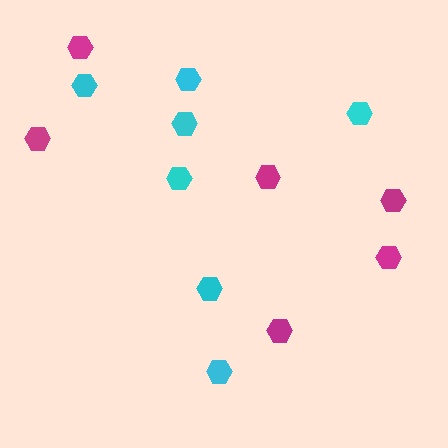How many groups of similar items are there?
There are 2 groups: one group of cyan hexagons (7) and one group of magenta hexagons (6).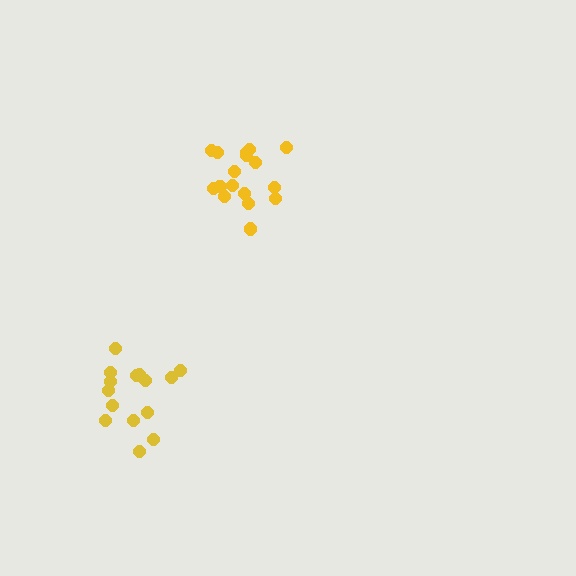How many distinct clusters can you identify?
There are 2 distinct clusters.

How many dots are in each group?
Group 1: 18 dots, Group 2: 15 dots (33 total).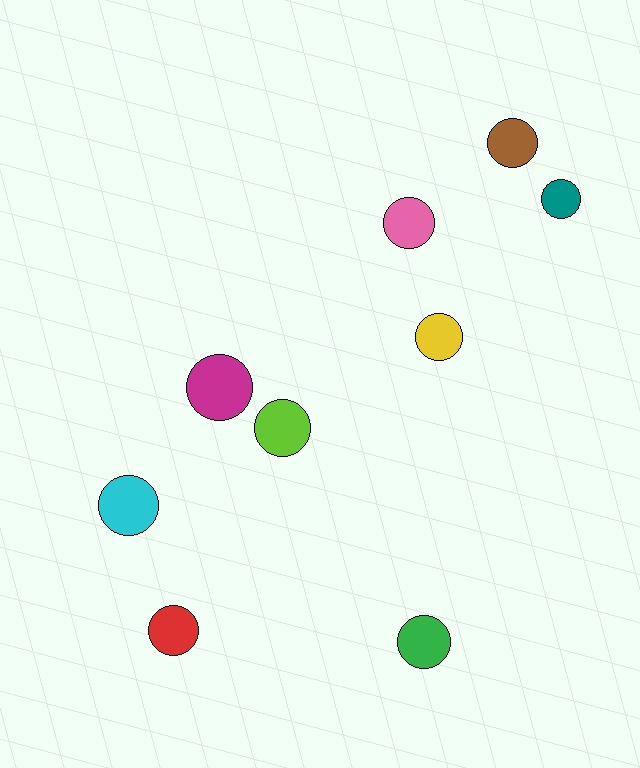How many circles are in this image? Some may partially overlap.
There are 9 circles.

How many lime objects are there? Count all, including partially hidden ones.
There is 1 lime object.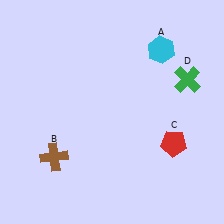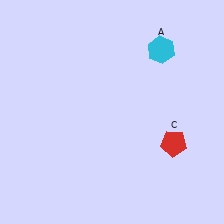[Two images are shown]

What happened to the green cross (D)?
The green cross (D) was removed in Image 2. It was in the top-right area of Image 1.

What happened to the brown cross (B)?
The brown cross (B) was removed in Image 2. It was in the bottom-left area of Image 1.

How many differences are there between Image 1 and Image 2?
There are 2 differences between the two images.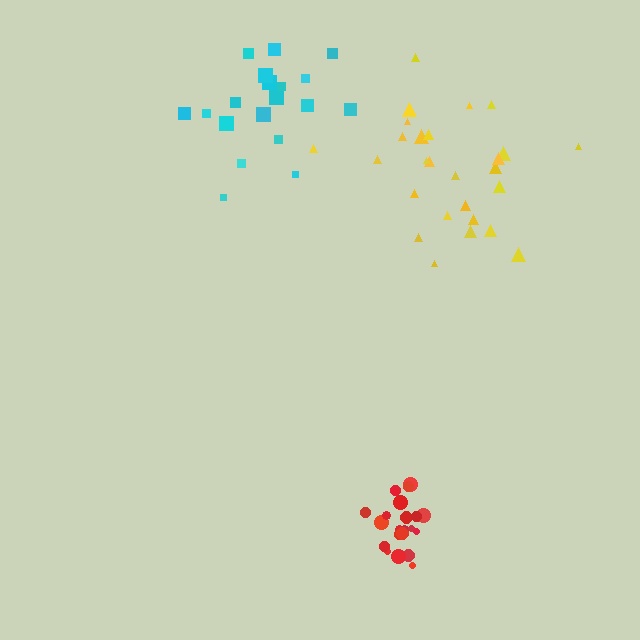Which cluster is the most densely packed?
Red.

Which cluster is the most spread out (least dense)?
Cyan.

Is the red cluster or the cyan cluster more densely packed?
Red.